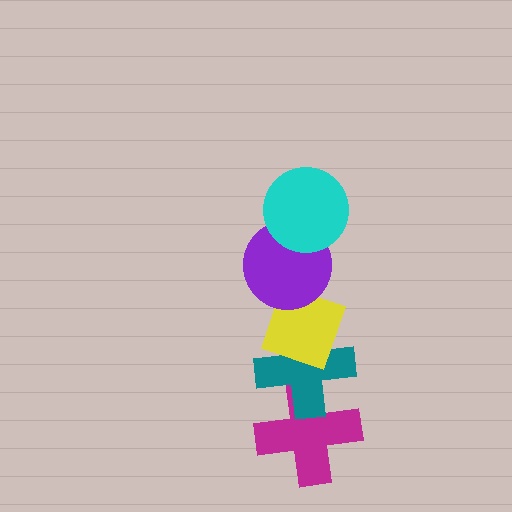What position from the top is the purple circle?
The purple circle is 2nd from the top.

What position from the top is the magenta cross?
The magenta cross is 5th from the top.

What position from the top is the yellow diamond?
The yellow diamond is 3rd from the top.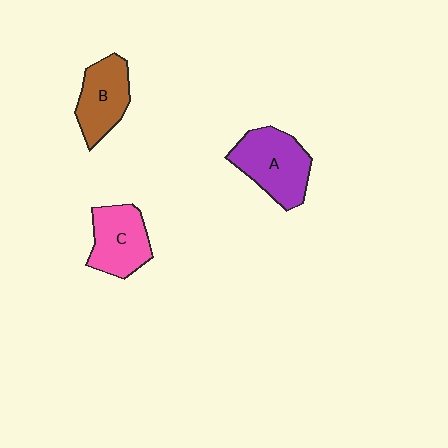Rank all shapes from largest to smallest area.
From largest to smallest: A (purple), C (pink), B (brown).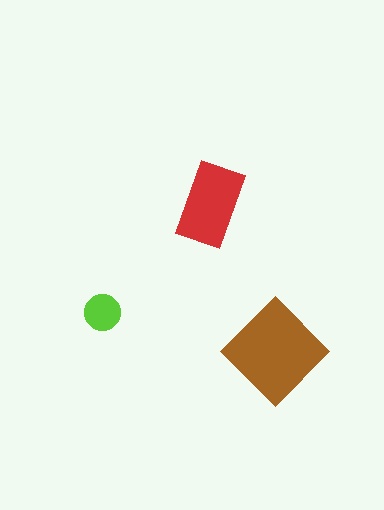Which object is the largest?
The brown diamond.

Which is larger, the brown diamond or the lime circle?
The brown diamond.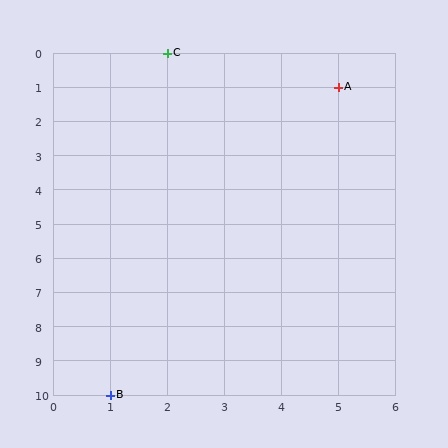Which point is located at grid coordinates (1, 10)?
Point B is at (1, 10).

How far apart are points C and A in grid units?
Points C and A are 3 columns and 1 row apart (about 3.2 grid units diagonally).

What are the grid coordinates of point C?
Point C is at grid coordinates (2, 0).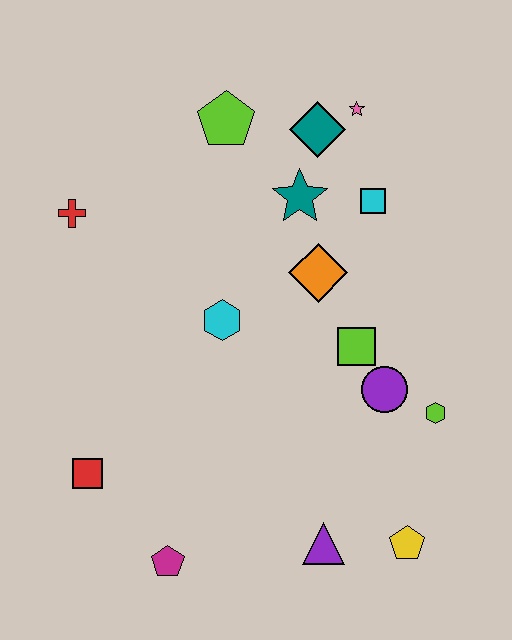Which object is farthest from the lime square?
The red cross is farthest from the lime square.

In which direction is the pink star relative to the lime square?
The pink star is above the lime square.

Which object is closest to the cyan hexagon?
The orange diamond is closest to the cyan hexagon.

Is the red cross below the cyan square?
Yes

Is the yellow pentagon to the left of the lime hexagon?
Yes